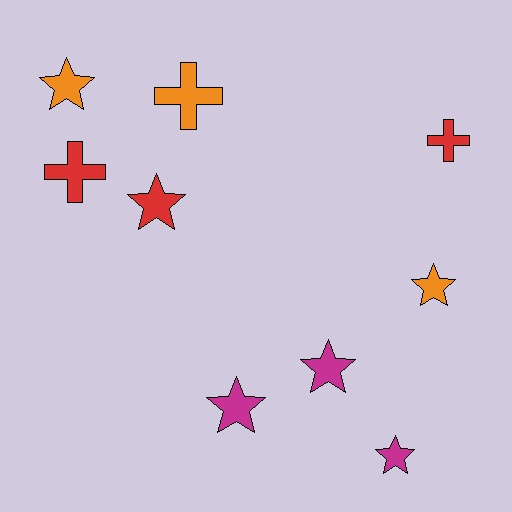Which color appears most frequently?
Red, with 3 objects.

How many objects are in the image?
There are 9 objects.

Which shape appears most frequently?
Star, with 6 objects.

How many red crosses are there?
There are 2 red crosses.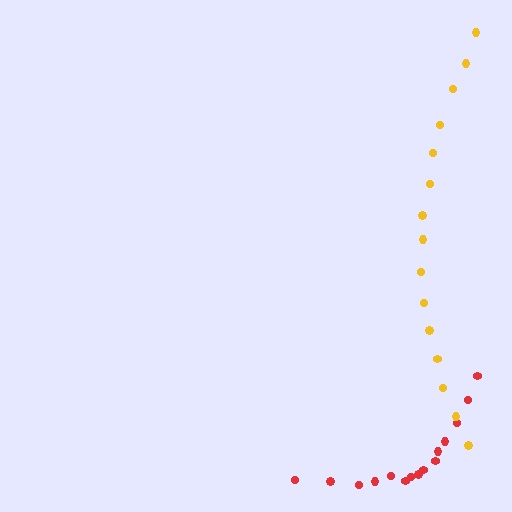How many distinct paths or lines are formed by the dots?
There are 2 distinct paths.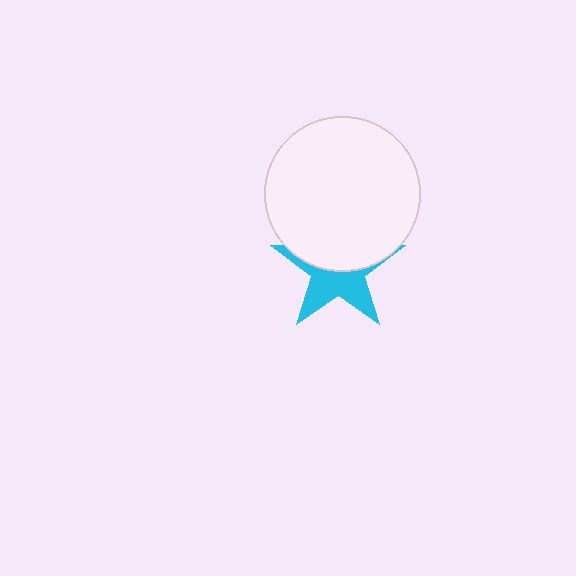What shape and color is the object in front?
The object in front is a white circle.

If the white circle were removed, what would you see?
You would see the complete cyan star.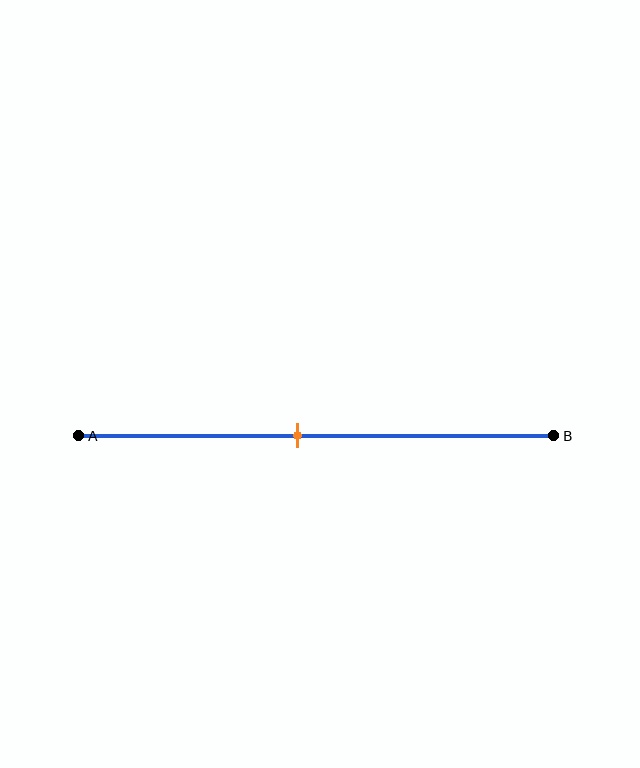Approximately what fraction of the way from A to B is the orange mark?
The orange mark is approximately 45% of the way from A to B.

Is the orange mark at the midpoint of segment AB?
No, the mark is at about 45% from A, not at the 50% midpoint.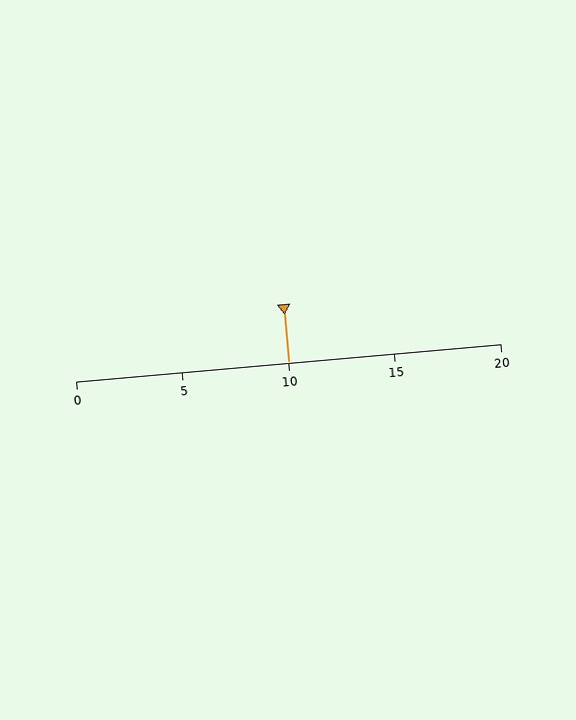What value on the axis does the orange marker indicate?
The marker indicates approximately 10.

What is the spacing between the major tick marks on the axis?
The major ticks are spaced 5 apart.